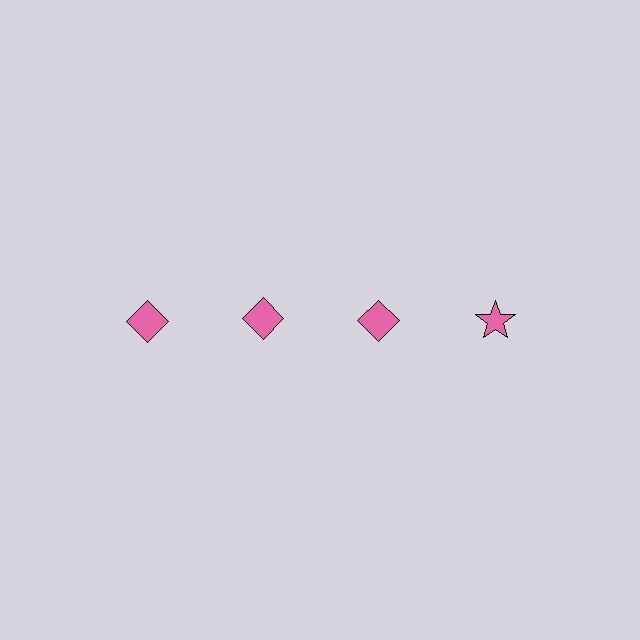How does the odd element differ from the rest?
It has a different shape: star instead of diamond.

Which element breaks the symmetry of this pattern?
The pink star in the top row, second from right column breaks the symmetry. All other shapes are pink diamonds.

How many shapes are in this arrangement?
There are 4 shapes arranged in a grid pattern.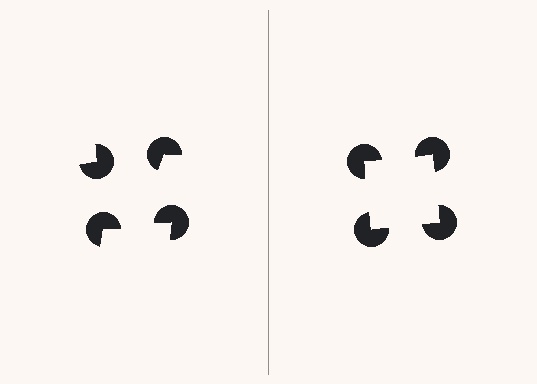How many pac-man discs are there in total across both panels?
8 — 4 on each side.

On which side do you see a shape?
An illusory square appears on the right side. On the left side the wedge cuts are rotated, so no coherent shape forms.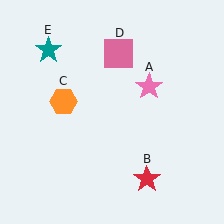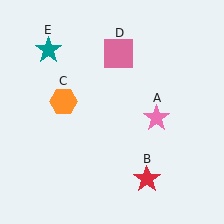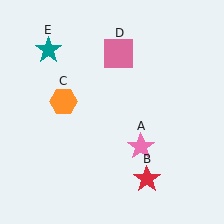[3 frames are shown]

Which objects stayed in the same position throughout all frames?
Red star (object B) and orange hexagon (object C) and pink square (object D) and teal star (object E) remained stationary.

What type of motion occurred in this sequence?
The pink star (object A) rotated clockwise around the center of the scene.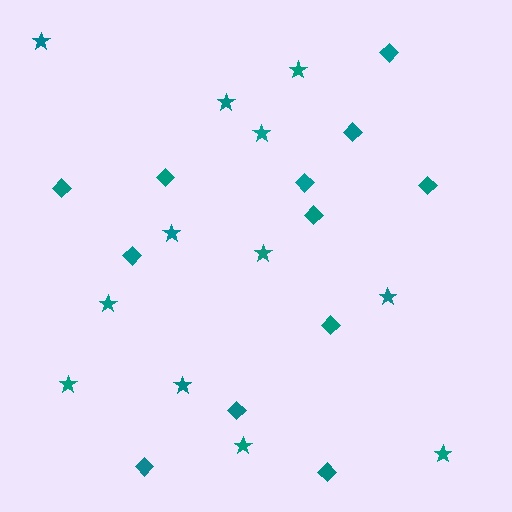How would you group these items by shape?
There are 2 groups: one group of stars (12) and one group of diamonds (12).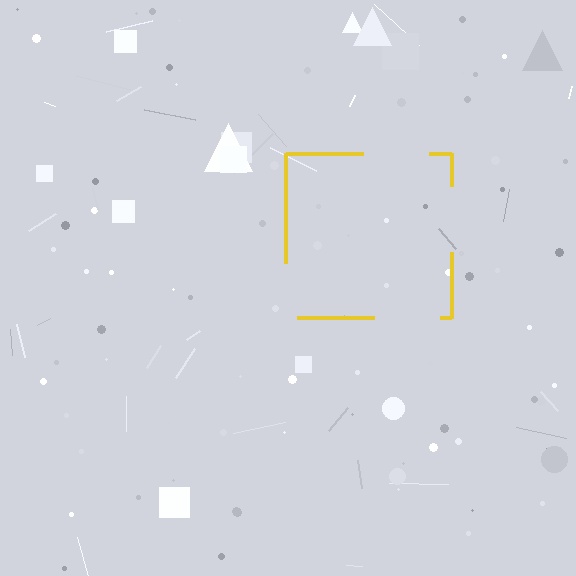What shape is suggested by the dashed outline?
The dashed outline suggests a square.